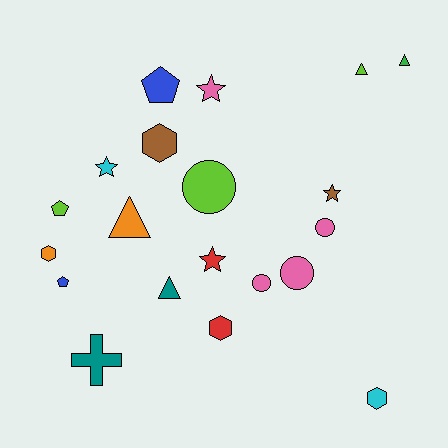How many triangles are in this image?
There are 4 triangles.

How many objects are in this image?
There are 20 objects.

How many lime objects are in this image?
There are 3 lime objects.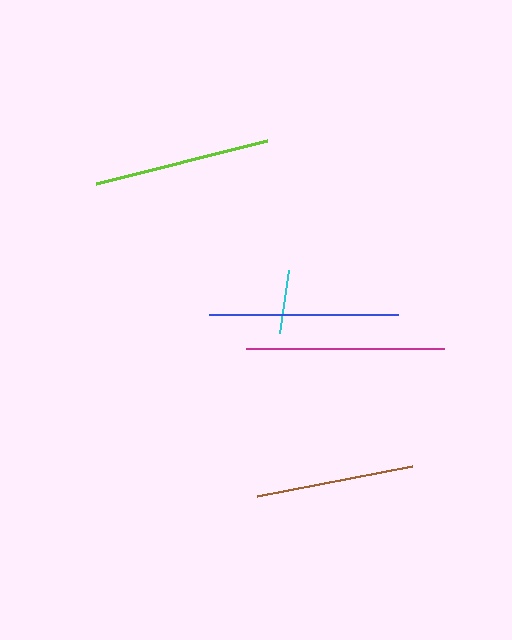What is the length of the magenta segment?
The magenta segment is approximately 199 pixels long.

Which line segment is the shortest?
The cyan line is the shortest at approximately 63 pixels.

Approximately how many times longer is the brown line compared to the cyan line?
The brown line is approximately 2.5 times the length of the cyan line.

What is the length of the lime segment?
The lime segment is approximately 177 pixels long.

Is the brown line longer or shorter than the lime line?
The lime line is longer than the brown line.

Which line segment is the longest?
The magenta line is the longest at approximately 199 pixels.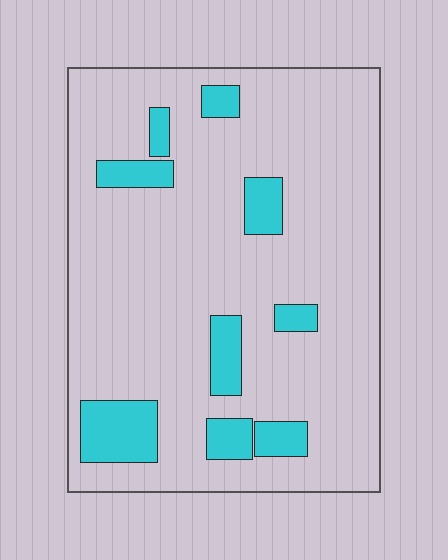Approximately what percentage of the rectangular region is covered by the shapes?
Approximately 15%.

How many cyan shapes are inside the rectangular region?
9.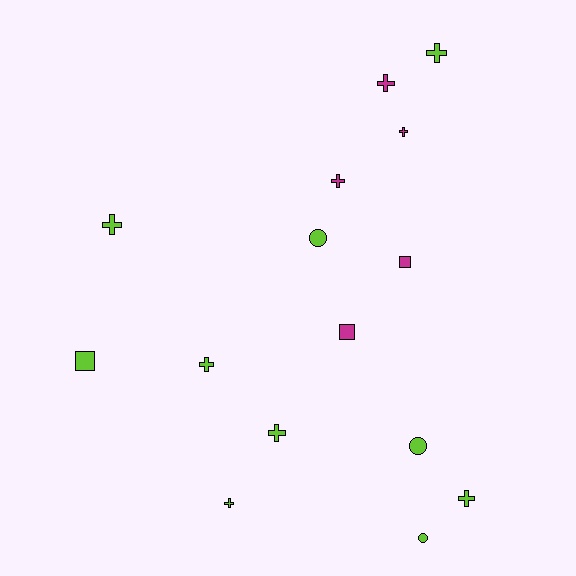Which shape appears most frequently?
Cross, with 9 objects.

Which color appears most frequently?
Lime, with 10 objects.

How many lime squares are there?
There is 1 lime square.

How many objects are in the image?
There are 15 objects.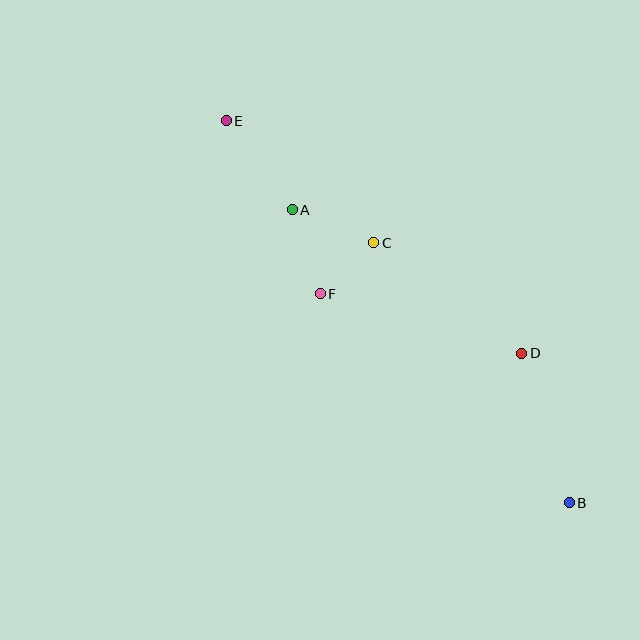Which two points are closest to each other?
Points C and F are closest to each other.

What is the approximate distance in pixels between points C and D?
The distance between C and D is approximately 185 pixels.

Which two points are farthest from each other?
Points B and E are farthest from each other.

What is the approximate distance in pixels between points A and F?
The distance between A and F is approximately 88 pixels.